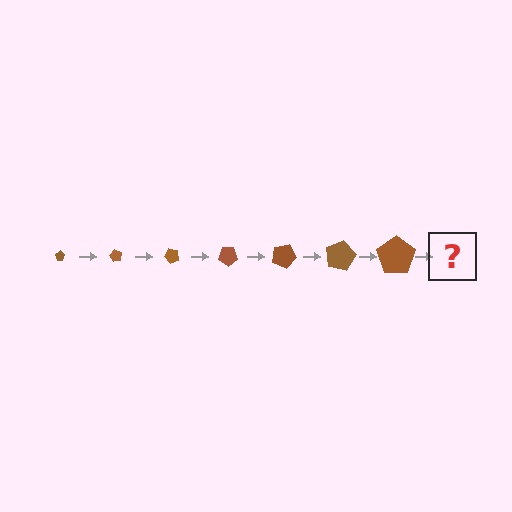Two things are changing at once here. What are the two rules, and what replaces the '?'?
The two rules are that the pentagon grows larger each step and it rotates 60 degrees each step. The '?' should be a pentagon, larger than the previous one and rotated 420 degrees from the start.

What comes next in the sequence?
The next element should be a pentagon, larger than the previous one and rotated 420 degrees from the start.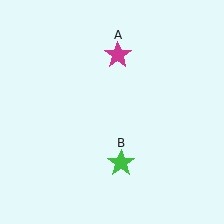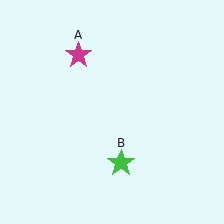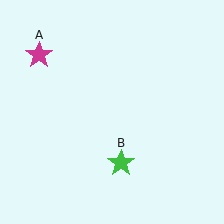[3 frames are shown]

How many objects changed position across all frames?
1 object changed position: magenta star (object A).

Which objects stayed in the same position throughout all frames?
Green star (object B) remained stationary.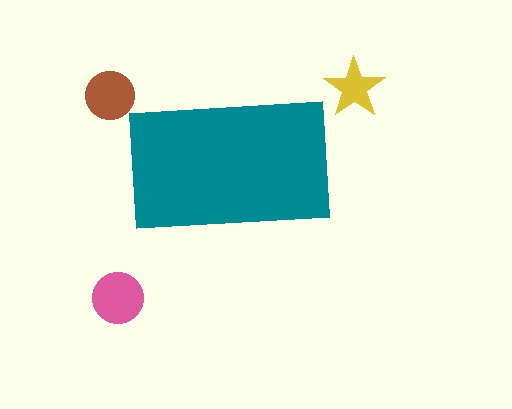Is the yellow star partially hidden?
No, the yellow star is fully visible.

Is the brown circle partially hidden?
No, the brown circle is fully visible.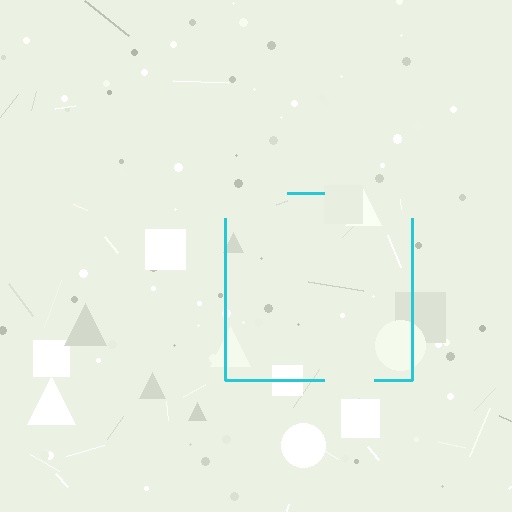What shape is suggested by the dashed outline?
The dashed outline suggests a square.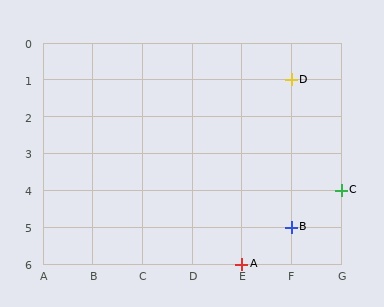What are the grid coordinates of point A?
Point A is at grid coordinates (E, 6).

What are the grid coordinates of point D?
Point D is at grid coordinates (F, 1).